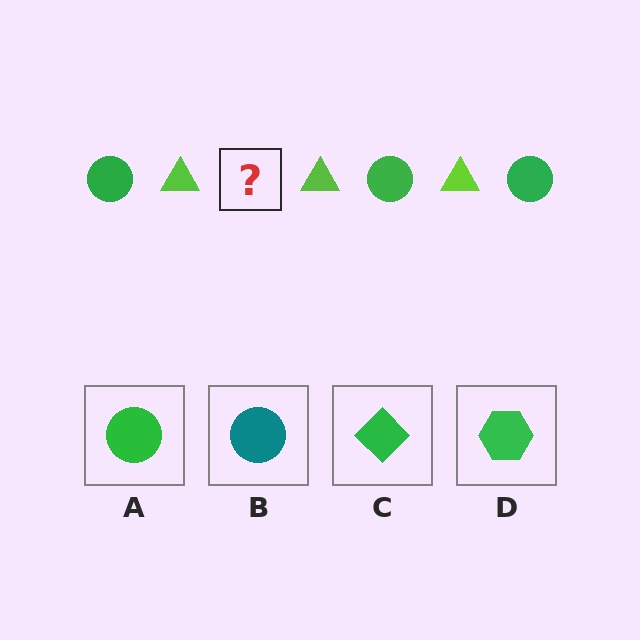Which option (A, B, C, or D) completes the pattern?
A.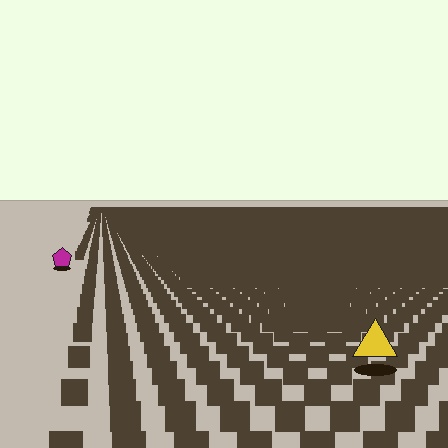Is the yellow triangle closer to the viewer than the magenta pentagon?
Yes. The yellow triangle is closer — you can tell from the texture gradient: the ground texture is coarser near it.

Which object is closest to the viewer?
The yellow triangle is closest. The texture marks near it are larger and more spread out.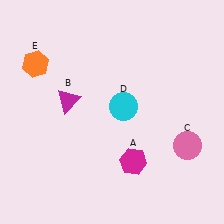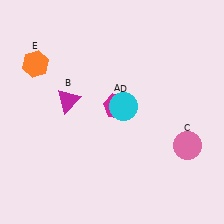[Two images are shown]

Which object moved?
The magenta hexagon (A) moved up.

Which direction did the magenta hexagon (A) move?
The magenta hexagon (A) moved up.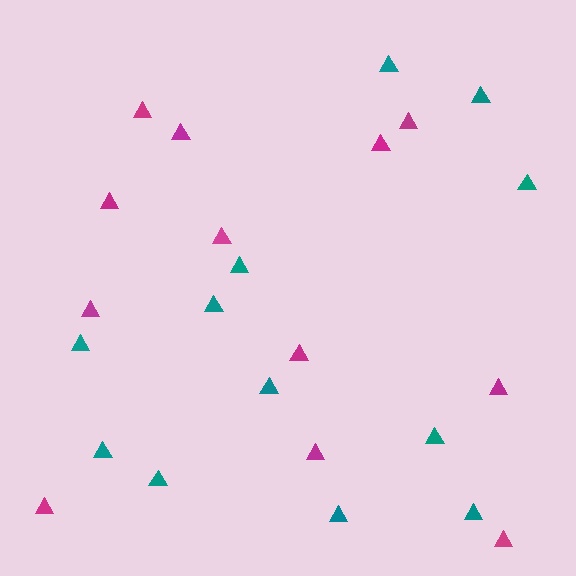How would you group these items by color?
There are 2 groups: one group of teal triangles (12) and one group of magenta triangles (12).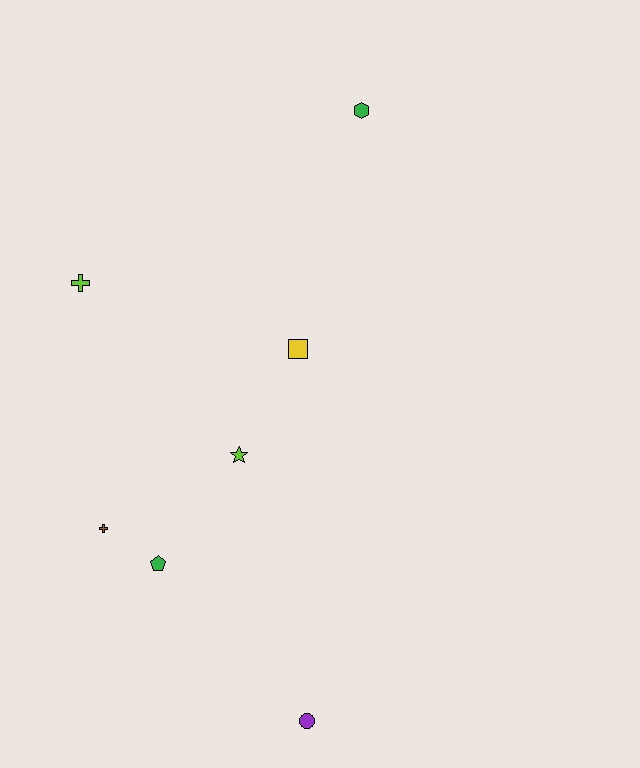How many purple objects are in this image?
There is 1 purple object.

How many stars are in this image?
There is 1 star.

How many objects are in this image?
There are 7 objects.